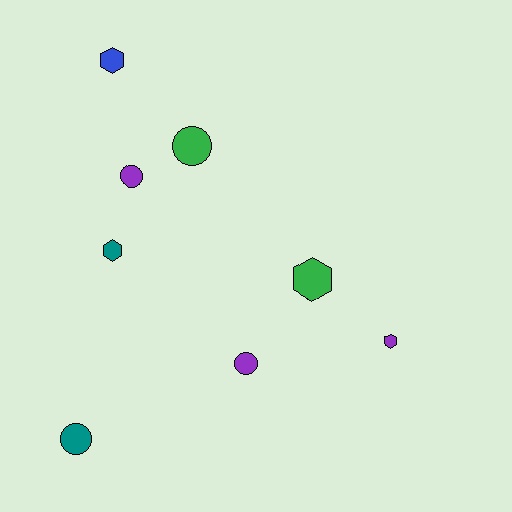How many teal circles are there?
There is 1 teal circle.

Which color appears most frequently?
Purple, with 3 objects.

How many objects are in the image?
There are 8 objects.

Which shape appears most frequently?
Circle, with 4 objects.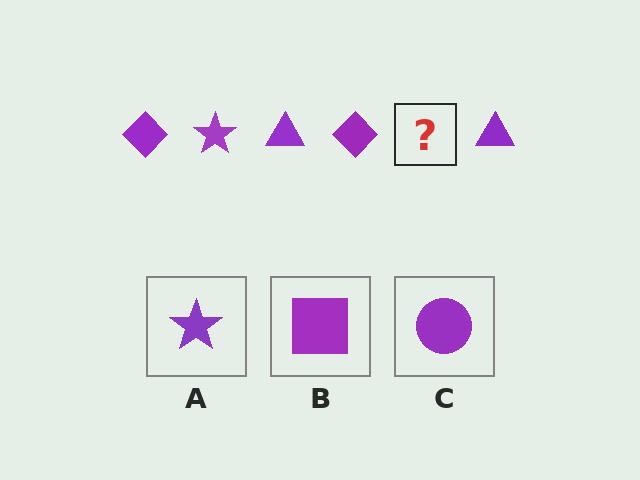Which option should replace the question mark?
Option A.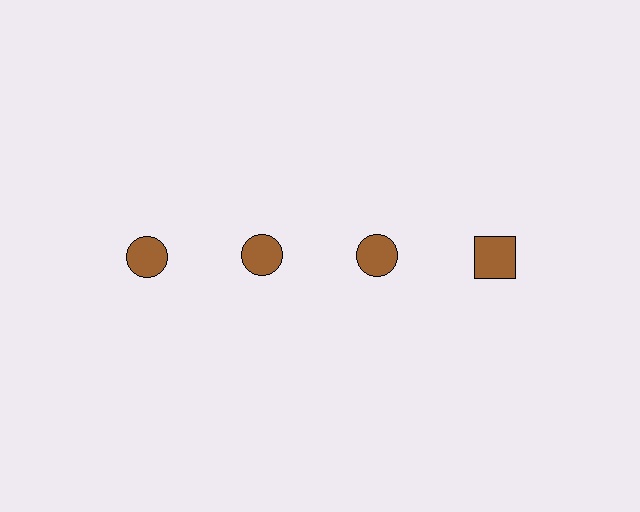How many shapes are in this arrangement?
There are 4 shapes arranged in a grid pattern.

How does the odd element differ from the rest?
It has a different shape: square instead of circle.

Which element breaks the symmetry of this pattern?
The brown square in the top row, second from right column breaks the symmetry. All other shapes are brown circles.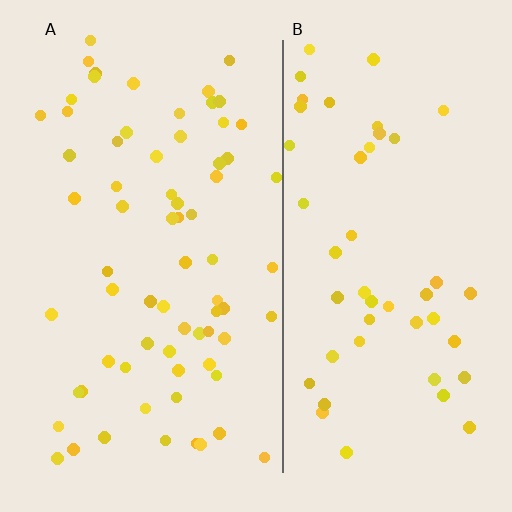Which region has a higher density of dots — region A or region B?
A (the left).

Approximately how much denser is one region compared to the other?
Approximately 1.4× — region A over region B.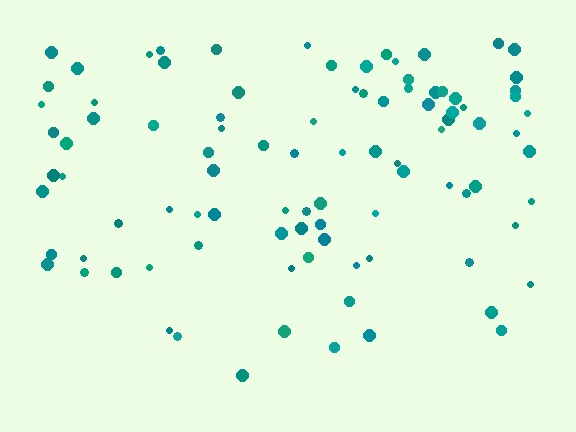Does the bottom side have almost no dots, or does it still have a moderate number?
Still a moderate number, just noticeably fewer than the top.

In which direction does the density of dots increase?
From bottom to top, with the top side densest.